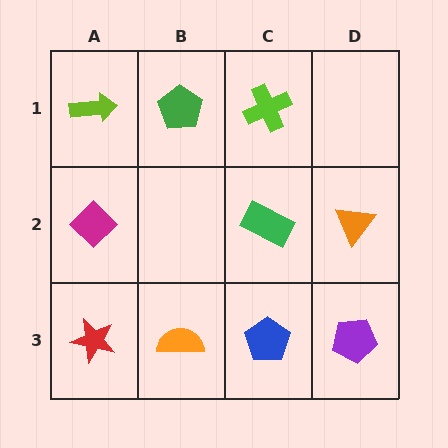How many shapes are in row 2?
3 shapes.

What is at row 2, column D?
An orange triangle.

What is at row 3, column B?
An orange semicircle.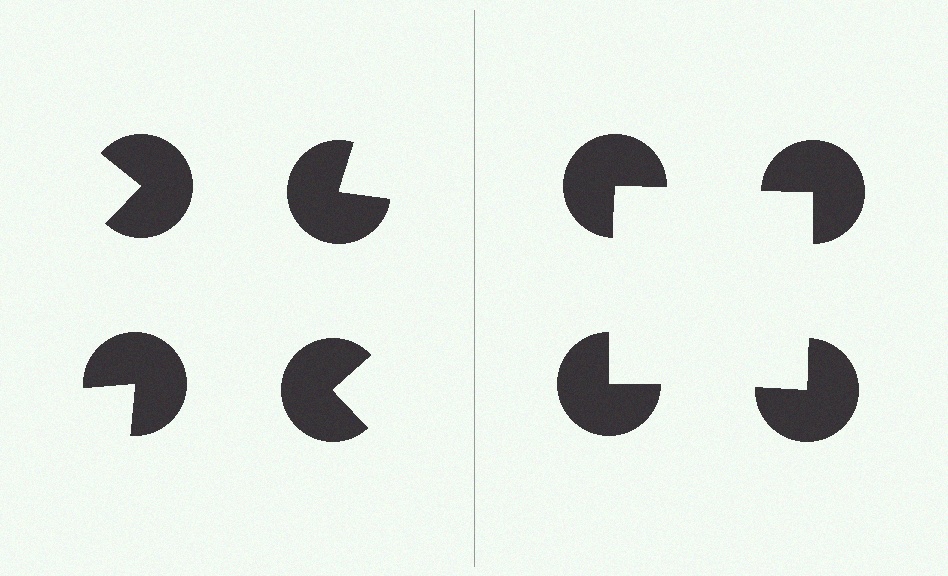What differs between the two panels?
The pac-man discs are positioned identically on both sides; only the wedge orientations differ. On the right they align to a square; on the left they are misaligned.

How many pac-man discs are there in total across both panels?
8 — 4 on each side.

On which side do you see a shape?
An illusory square appears on the right side. On the left side the wedge cuts are rotated, so no coherent shape forms.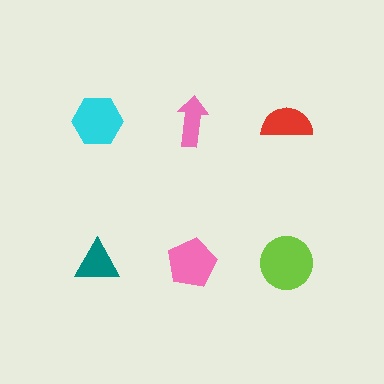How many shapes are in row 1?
3 shapes.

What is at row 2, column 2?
A pink pentagon.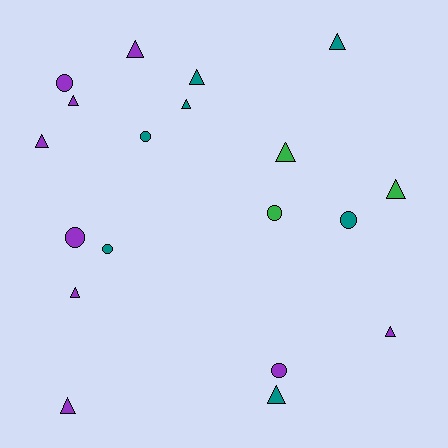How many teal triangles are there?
There are 4 teal triangles.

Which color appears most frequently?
Purple, with 9 objects.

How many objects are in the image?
There are 19 objects.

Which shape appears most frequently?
Triangle, with 12 objects.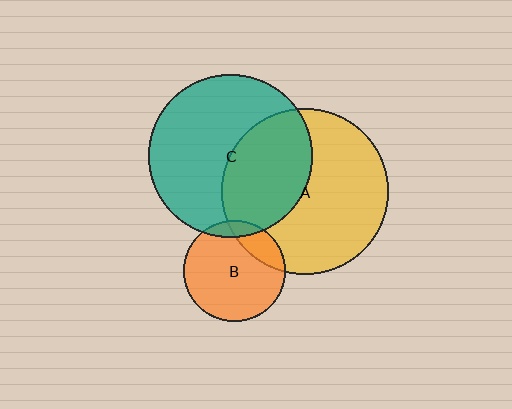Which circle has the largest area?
Circle A (yellow).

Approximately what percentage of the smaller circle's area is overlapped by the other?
Approximately 40%.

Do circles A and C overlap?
Yes.